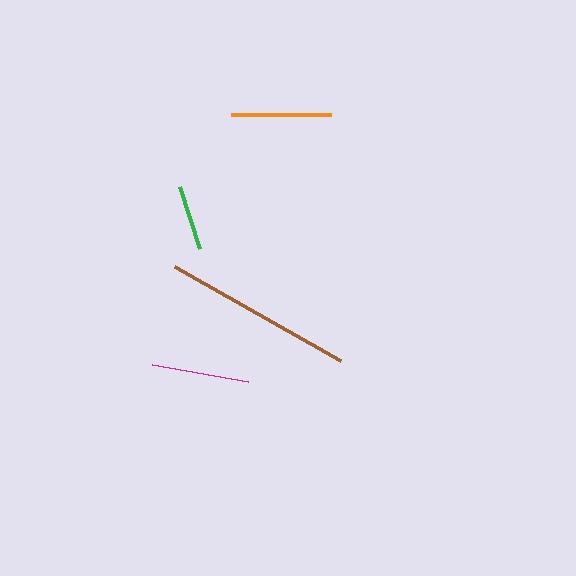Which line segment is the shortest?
The green line is the shortest at approximately 66 pixels.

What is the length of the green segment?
The green segment is approximately 66 pixels long.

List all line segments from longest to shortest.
From longest to shortest: brown, orange, magenta, green.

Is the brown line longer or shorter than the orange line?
The brown line is longer than the orange line.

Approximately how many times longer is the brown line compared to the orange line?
The brown line is approximately 1.9 times the length of the orange line.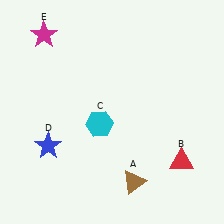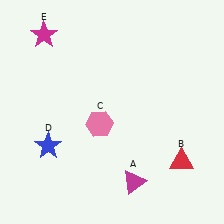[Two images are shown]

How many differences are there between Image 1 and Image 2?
There are 2 differences between the two images.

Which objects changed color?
A changed from brown to magenta. C changed from cyan to pink.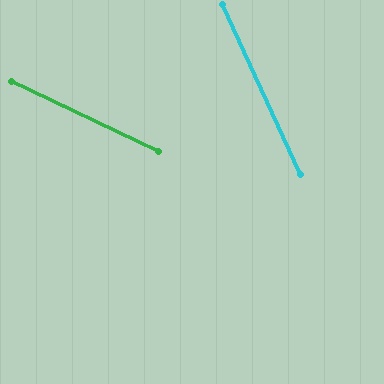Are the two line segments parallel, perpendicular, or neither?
Neither parallel nor perpendicular — they differ by about 39°.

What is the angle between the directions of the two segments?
Approximately 39 degrees.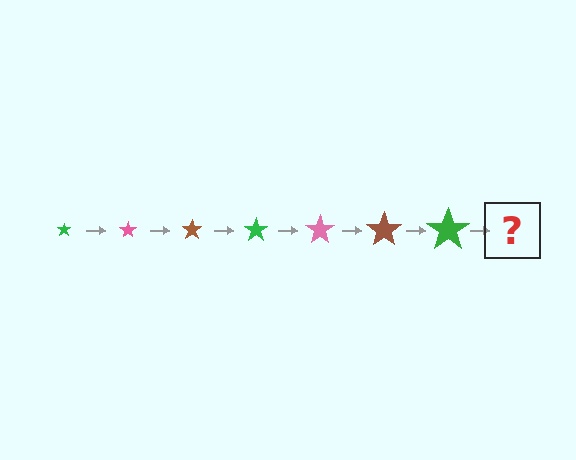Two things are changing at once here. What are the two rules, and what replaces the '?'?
The two rules are that the star grows larger each step and the color cycles through green, pink, and brown. The '?' should be a pink star, larger than the previous one.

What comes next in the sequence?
The next element should be a pink star, larger than the previous one.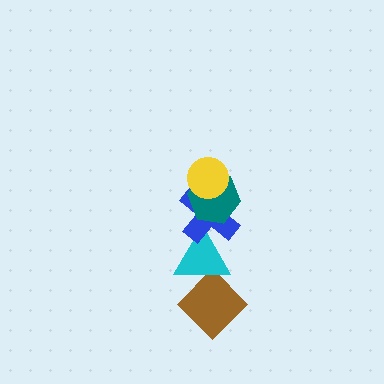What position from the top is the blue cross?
The blue cross is 3rd from the top.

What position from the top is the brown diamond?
The brown diamond is 5th from the top.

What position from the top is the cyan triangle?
The cyan triangle is 4th from the top.